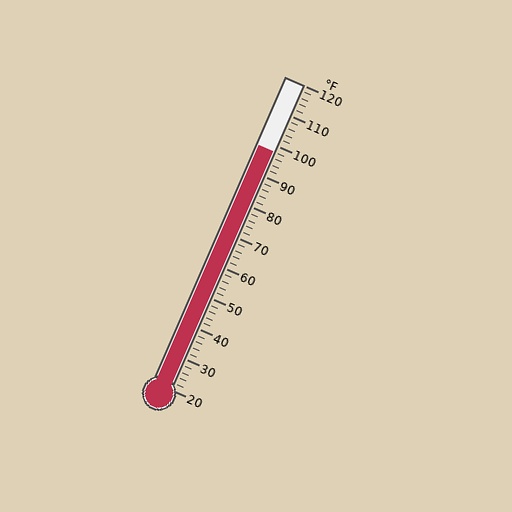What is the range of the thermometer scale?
The thermometer scale ranges from 20°F to 120°F.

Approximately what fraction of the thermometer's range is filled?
The thermometer is filled to approximately 80% of its range.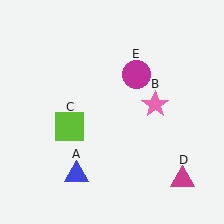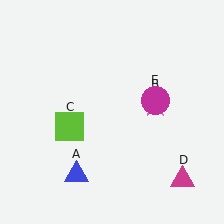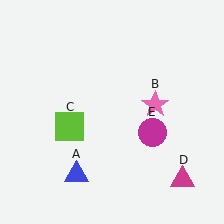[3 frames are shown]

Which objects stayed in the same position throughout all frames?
Blue triangle (object A) and pink star (object B) and lime square (object C) and magenta triangle (object D) remained stationary.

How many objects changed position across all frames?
1 object changed position: magenta circle (object E).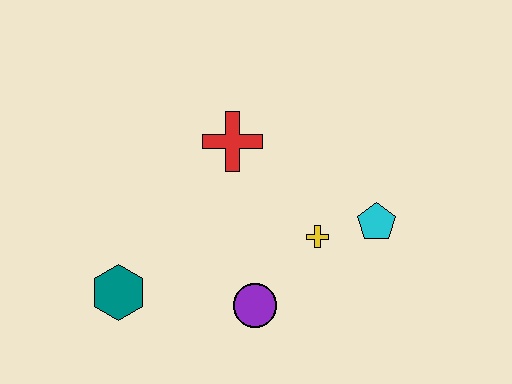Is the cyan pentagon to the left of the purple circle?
No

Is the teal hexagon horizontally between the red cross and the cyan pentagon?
No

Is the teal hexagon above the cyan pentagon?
No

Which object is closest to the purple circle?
The yellow cross is closest to the purple circle.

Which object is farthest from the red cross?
The teal hexagon is farthest from the red cross.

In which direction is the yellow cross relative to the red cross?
The yellow cross is below the red cross.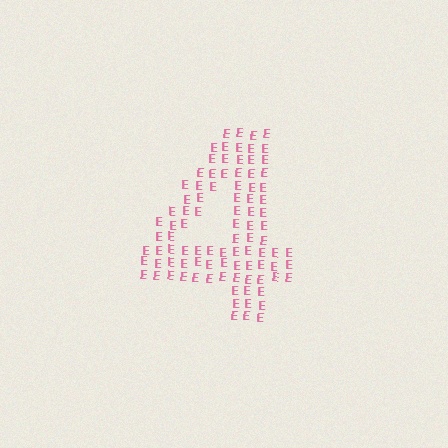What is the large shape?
The large shape is the digit 4.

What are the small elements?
The small elements are letter E's.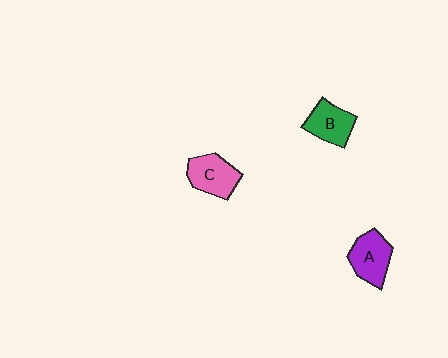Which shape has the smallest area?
Shape B (green).